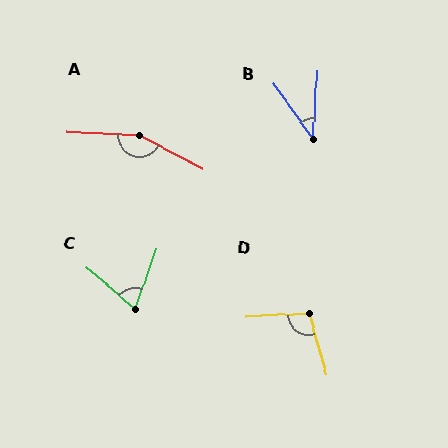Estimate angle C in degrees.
Approximately 69 degrees.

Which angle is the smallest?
B, at approximately 39 degrees.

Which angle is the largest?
A, at approximately 155 degrees.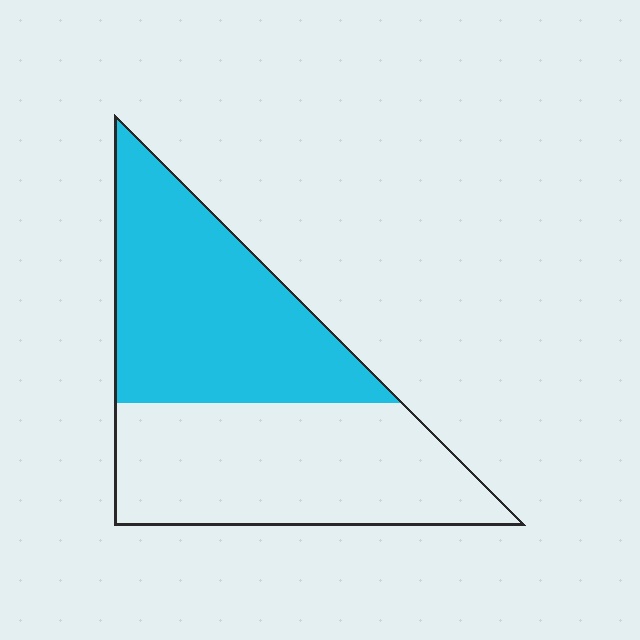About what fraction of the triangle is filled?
About one half (1/2).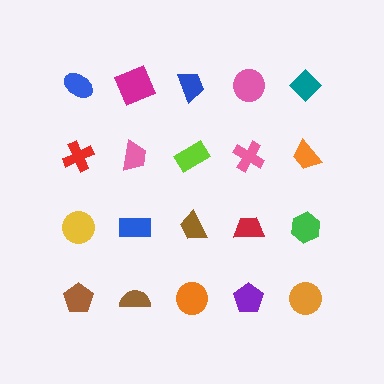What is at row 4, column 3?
An orange circle.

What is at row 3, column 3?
A brown trapezoid.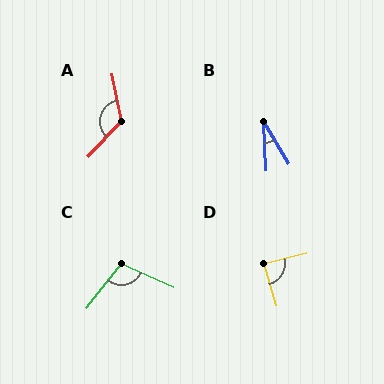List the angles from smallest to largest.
B (28°), D (88°), C (104°), A (126°).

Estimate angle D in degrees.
Approximately 88 degrees.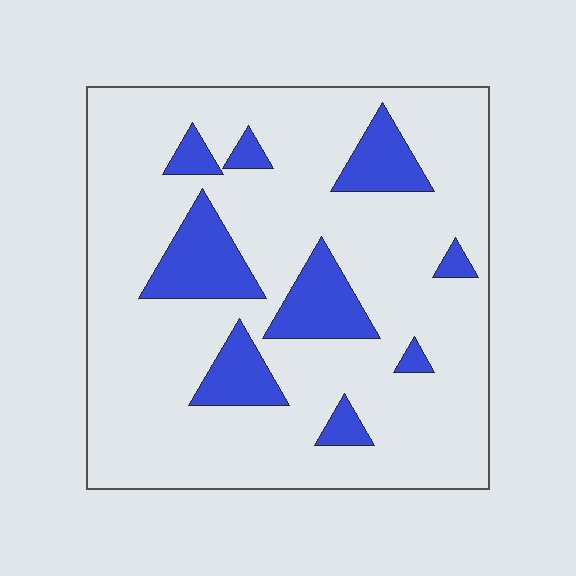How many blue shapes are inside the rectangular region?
9.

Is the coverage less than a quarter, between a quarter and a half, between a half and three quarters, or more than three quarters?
Less than a quarter.